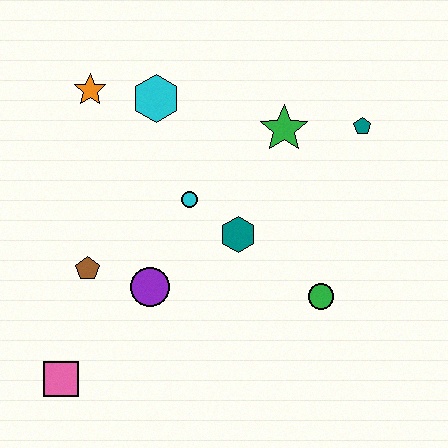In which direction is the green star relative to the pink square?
The green star is above the pink square.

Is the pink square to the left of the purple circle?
Yes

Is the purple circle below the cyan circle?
Yes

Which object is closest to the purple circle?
The brown pentagon is closest to the purple circle.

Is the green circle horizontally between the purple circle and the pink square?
No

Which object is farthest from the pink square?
The teal pentagon is farthest from the pink square.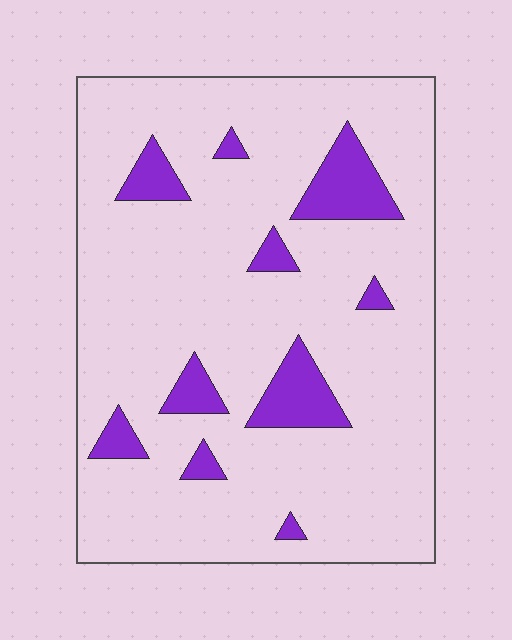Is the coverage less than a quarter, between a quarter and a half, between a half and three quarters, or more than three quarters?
Less than a quarter.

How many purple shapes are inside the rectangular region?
10.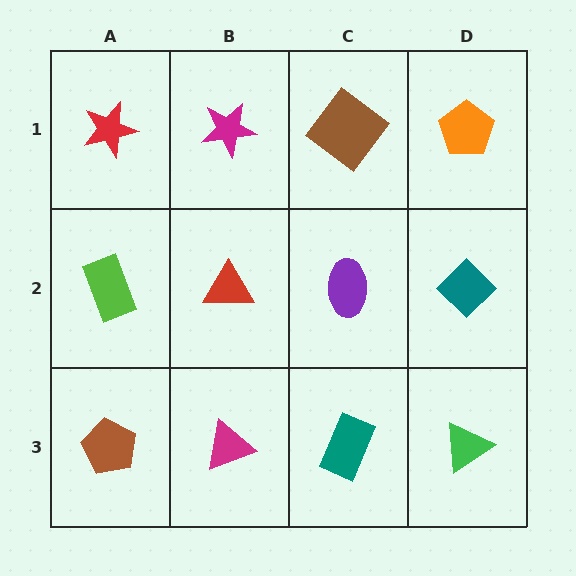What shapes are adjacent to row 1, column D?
A teal diamond (row 2, column D), a brown diamond (row 1, column C).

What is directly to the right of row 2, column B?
A purple ellipse.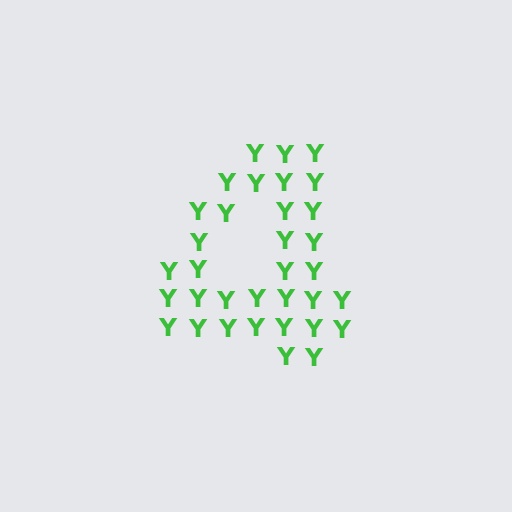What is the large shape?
The large shape is the digit 4.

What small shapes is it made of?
It is made of small letter Y's.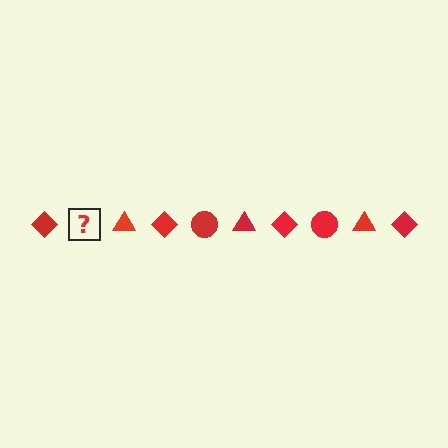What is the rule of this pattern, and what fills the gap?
The rule is that the pattern cycles through diamond, circle, triangle shapes in red. The gap should be filled with a red circle.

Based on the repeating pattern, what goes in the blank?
The blank should be a red circle.